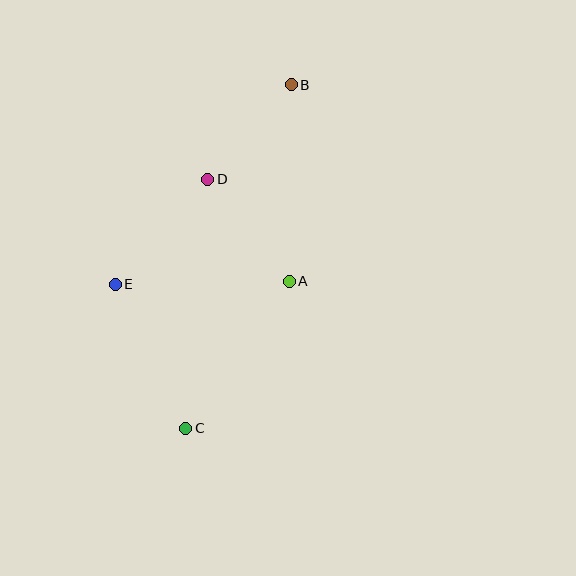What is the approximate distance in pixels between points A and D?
The distance between A and D is approximately 131 pixels.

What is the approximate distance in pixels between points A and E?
The distance between A and E is approximately 174 pixels.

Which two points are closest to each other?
Points B and D are closest to each other.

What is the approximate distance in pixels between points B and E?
The distance between B and E is approximately 266 pixels.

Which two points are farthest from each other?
Points B and C are farthest from each other.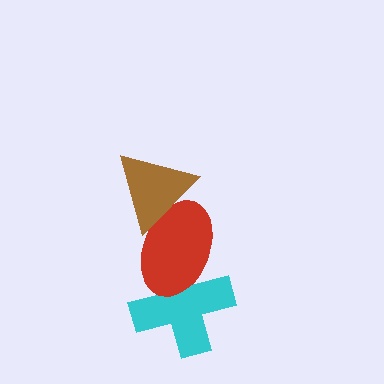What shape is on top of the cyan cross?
The red ellipse is on top of the cyan cross.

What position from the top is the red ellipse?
The red ellipse is 2nd from the top.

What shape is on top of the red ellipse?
The brown triangle is on top of the red ellipse.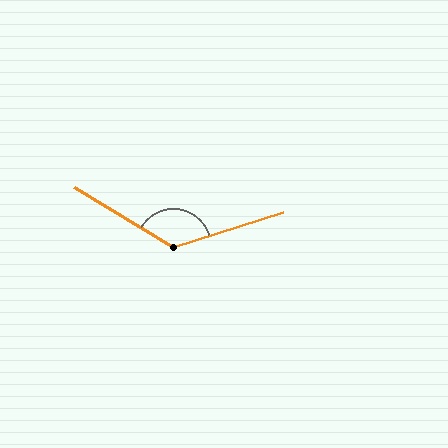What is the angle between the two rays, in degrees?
Approximately 131 degrees.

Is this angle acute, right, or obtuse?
It is obtuse.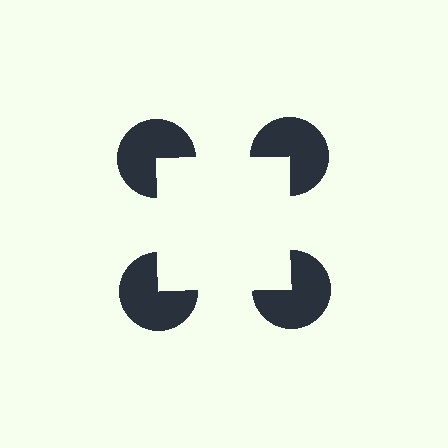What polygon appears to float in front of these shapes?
An illusory square — its edges are inferred from the aligned wedge cuts in the pac-man discs, not physically drawn.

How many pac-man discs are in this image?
There are 4 — one at each vertex of the illusory square.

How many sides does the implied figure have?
4 sides.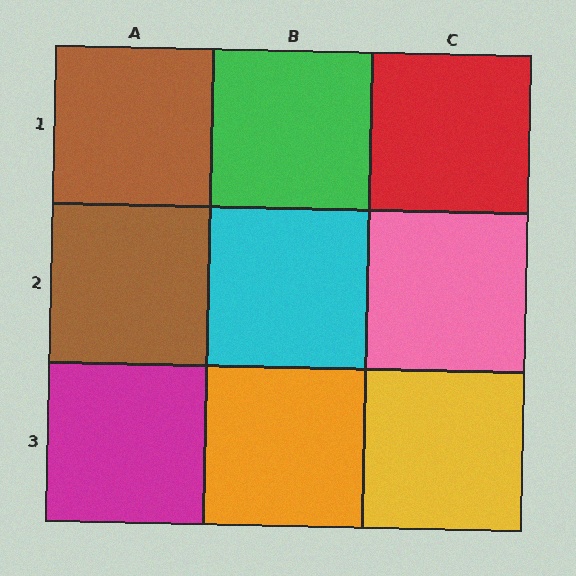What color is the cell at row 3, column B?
Orange.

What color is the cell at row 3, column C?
Yellow.